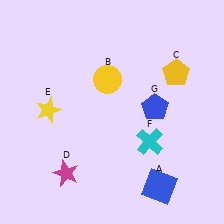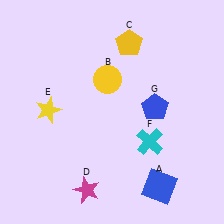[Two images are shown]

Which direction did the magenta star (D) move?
The magenta star (D) moved right.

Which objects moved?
The objects that moved are: the yellow pentagon (C), the magenta star (D).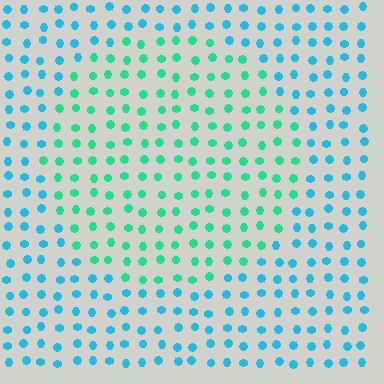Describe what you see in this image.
The image is filled with small cyan elements in a uniform arrangement. A circle-shaped region is visible where the elements are tinted to a slightly different hue, forming a subtle color boundary.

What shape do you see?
I see a circle.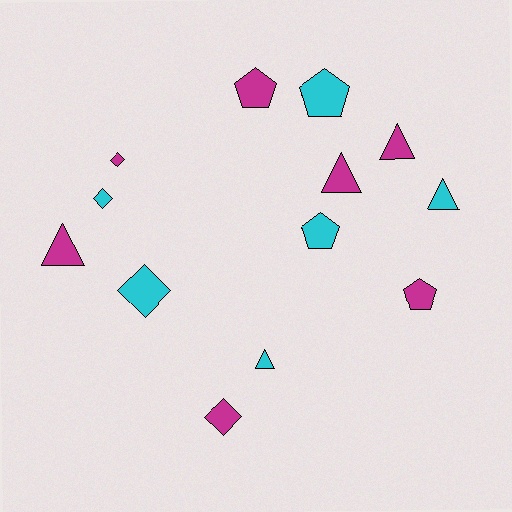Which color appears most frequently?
Magenta, with 7 objects.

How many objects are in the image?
There are 13 objects.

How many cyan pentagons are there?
There are 2 cyan pentagons.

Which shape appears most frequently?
Triangle, with 5 objects.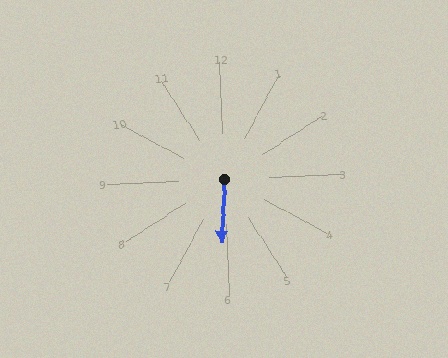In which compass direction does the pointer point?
South.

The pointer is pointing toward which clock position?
Roughly 6 o'clock.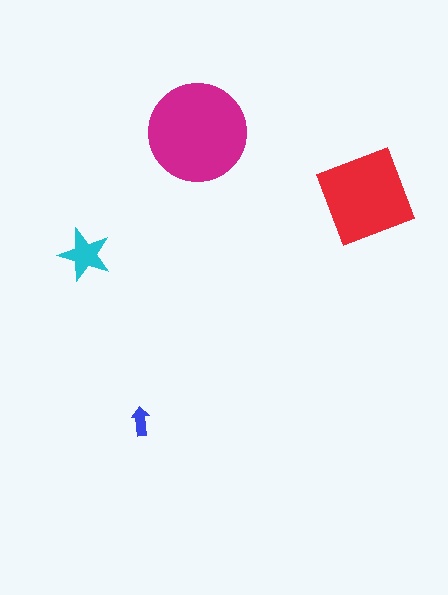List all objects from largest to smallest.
The magenta circle, the red square, the cyan star, the blue arrow.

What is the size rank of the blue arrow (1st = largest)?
4th.